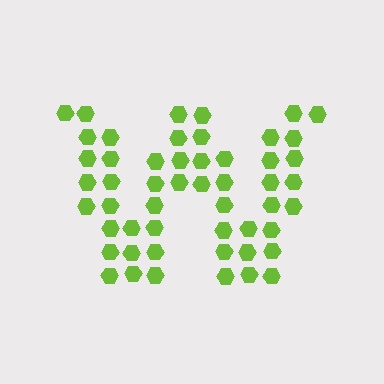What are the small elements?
The small elements are hexagons.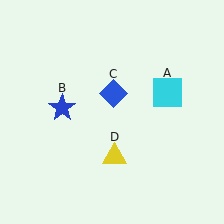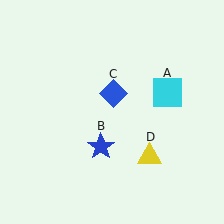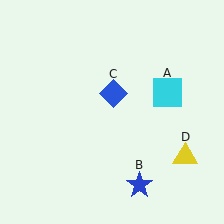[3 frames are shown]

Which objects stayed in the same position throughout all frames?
Cyan square (object A) and blue diamond (object C) remained stationary.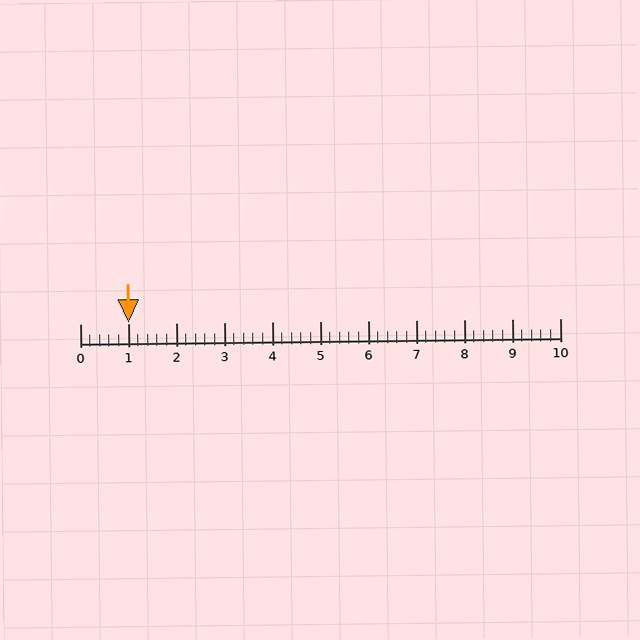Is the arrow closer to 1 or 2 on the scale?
The arrow is closer to 1.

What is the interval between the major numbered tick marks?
The major tick marks are spaced 1 units apart.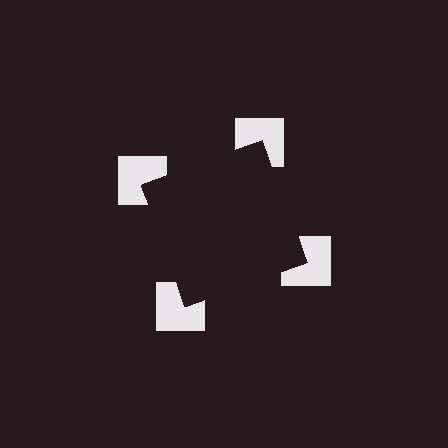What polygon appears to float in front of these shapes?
An illusory square — its edges are inferred from the aligned wedge cuts in the notched squares, not physically drawn.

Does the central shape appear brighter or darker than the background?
It typically appears slightly darker than the background, even though no actual brightness change is drawn.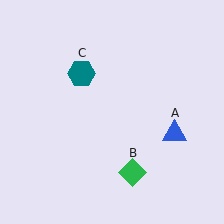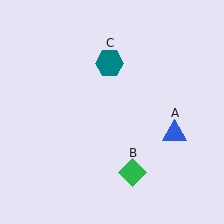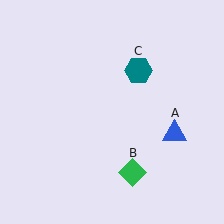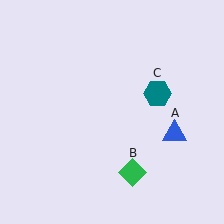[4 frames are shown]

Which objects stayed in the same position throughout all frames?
Blue triangle (object A) and green diamond (object B) remained stationary.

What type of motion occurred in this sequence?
The teal hexagon (object C) rotated clockwise around the center of the scene.